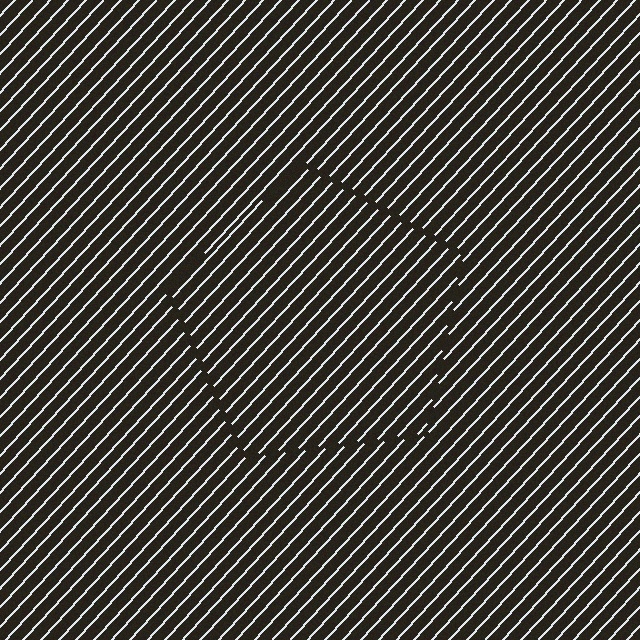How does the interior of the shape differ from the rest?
The interior of the shape contains the same grating, shifted by half a period — the contour is defined by the phase discontinuity where line-ends from the inner and outer gratings abut.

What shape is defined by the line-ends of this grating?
An illusory pentagon. The interior of the shape contains the same grating, shifted by half a period — the contour is defined by the phase discontinuity where line-ends from the inner and outer gratings abut.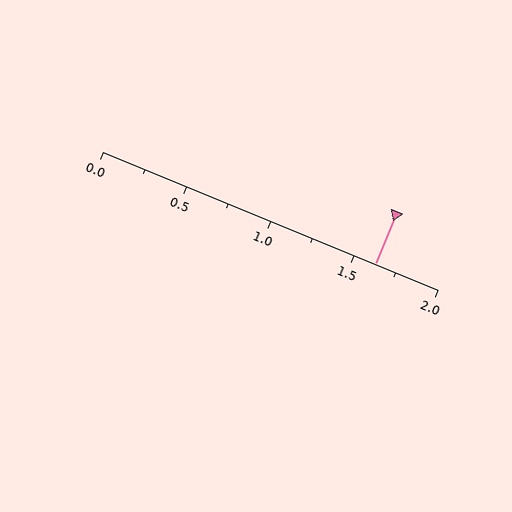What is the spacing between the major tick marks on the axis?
The major ticks are spaced 0.5 apart.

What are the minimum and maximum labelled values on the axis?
The axis runs from 0.0 to 2.0.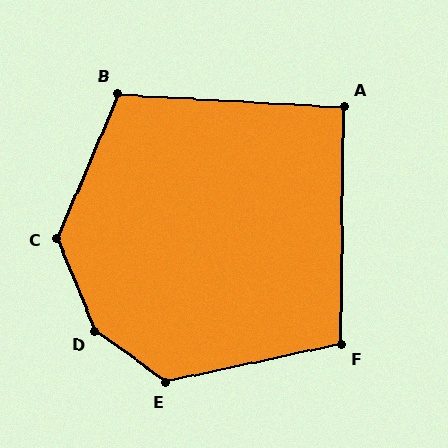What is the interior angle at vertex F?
Approximately 103 degrees (obtuse).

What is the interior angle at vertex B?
Approximately 110 degrees (obtuse).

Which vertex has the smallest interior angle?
A, at approximately 92 degrees.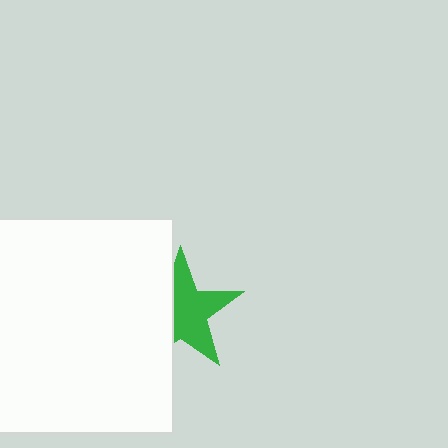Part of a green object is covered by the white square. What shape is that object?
It is a star.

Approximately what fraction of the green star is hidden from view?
Roughly 38% of the green star is hidden behind the white square.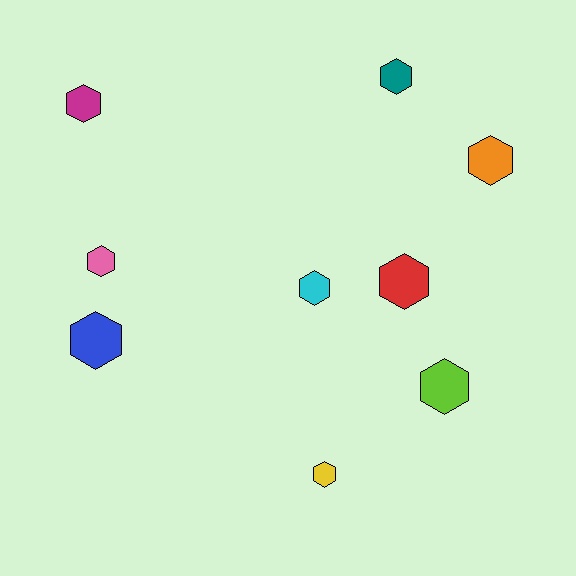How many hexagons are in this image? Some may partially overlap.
There are 9 hexagons.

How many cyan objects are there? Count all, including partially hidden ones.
There is 1 cyan object.